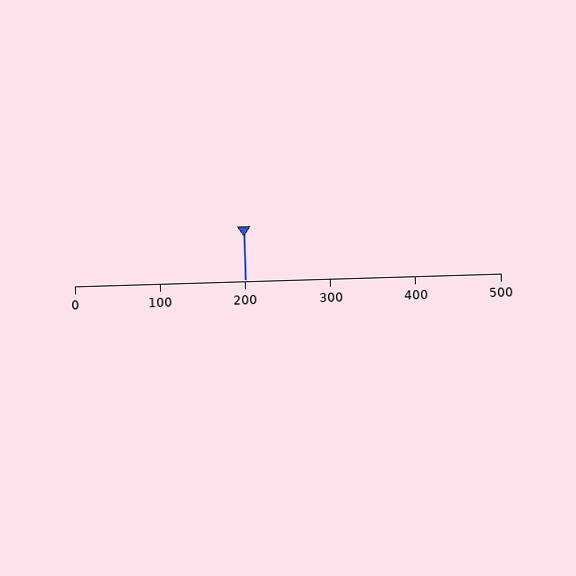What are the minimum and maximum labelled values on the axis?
The axis runs from 0 to 500.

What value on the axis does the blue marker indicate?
The marker indicates approximately 200.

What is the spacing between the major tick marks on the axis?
The major ticks are spaced 100 apart.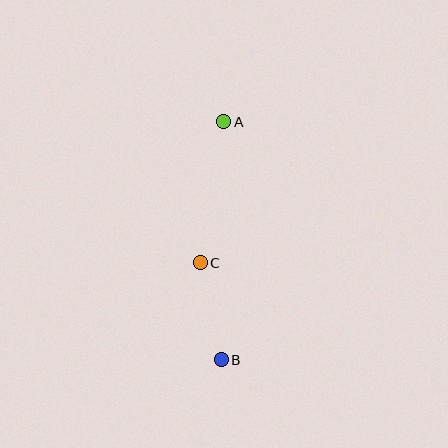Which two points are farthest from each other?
Points A and B are farthest from each other.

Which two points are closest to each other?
Points B and C are closest to each other.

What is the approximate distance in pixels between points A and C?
The distance between A and C is approximately 143 pixels.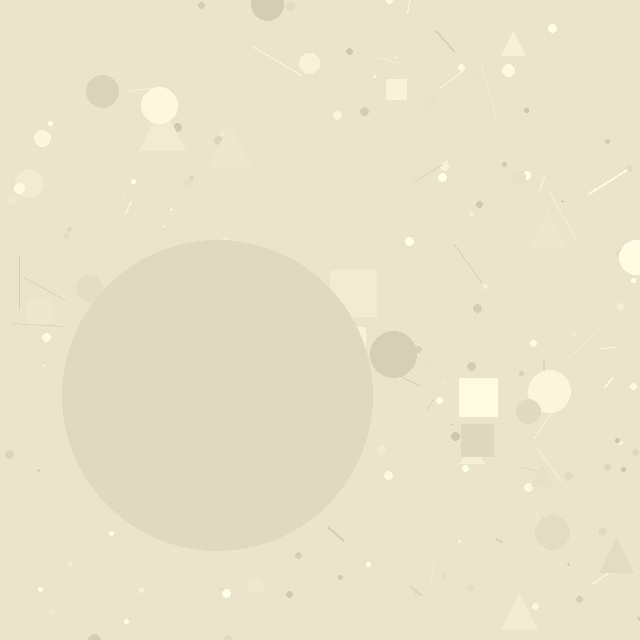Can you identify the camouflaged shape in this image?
The camouflaged shape is a circle.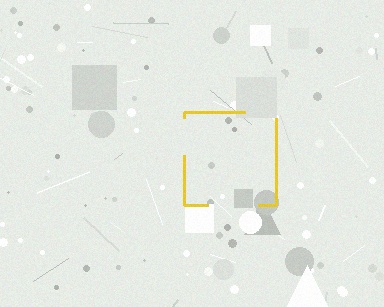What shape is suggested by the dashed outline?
The dashed outline suggests a square.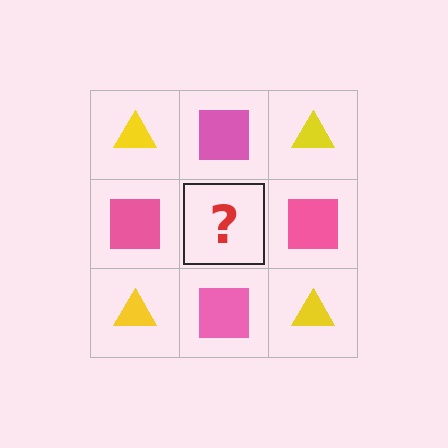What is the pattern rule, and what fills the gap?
The rule is that it alternates yellow triangle and pink square in a checkerboard pattern. The gap should be filled with a yellow triangle.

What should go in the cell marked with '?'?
The missing cell should contain a yellow triangle.